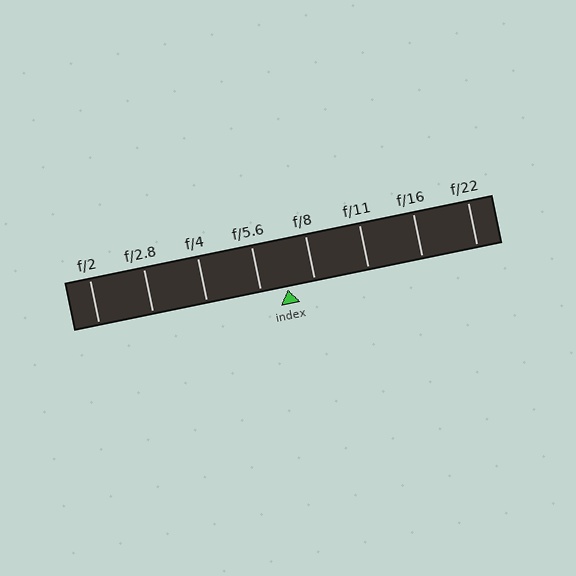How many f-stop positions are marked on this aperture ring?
There are 8 f-stop positions marked.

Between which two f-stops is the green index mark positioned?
The index mark is between f/5.6 and f/8.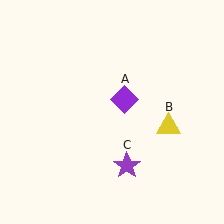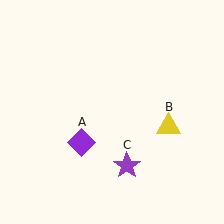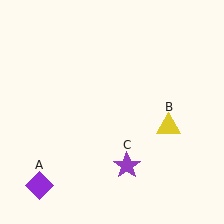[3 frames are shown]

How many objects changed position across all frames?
1 object changed position: purple diamond (object A).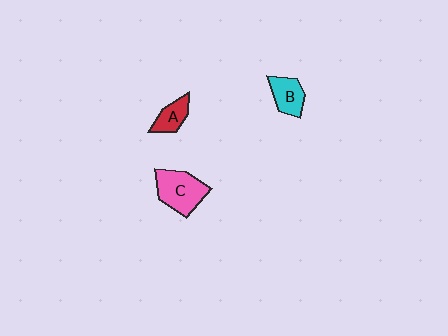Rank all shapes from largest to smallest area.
From largest to smallest: C (pink), B (cyan), A (red).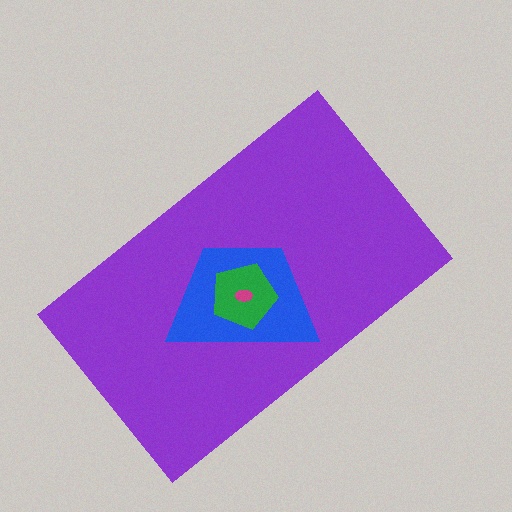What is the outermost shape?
The purple rectangle.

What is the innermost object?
The magenta ellipse.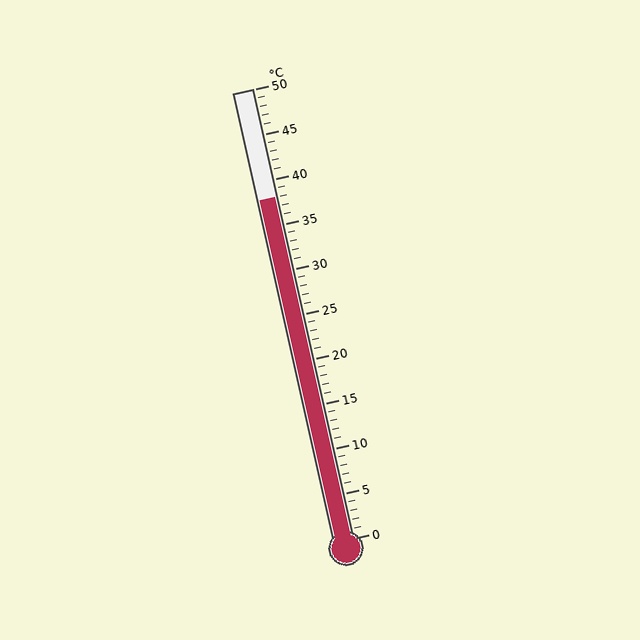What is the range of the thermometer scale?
The thermometer scale ranges from 0°C to 50°C.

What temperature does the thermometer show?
The thermometer shows approximately 38°C.